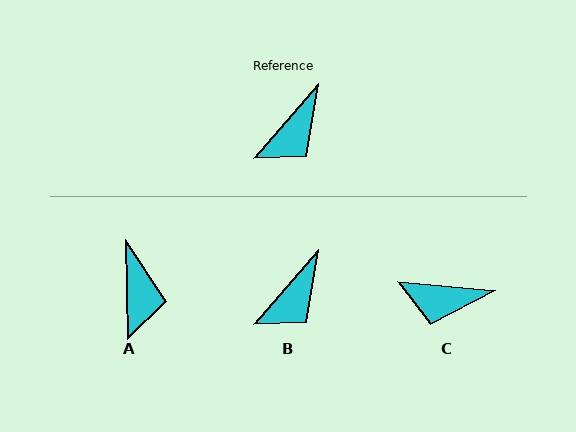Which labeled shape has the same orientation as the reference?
B.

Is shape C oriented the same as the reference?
No, it is off by about 54 degrees.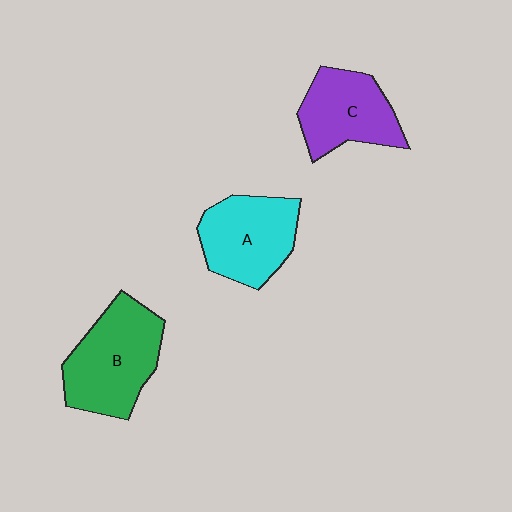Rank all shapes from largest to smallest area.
From largest to smallest: B (green), A (cyan), C (purple).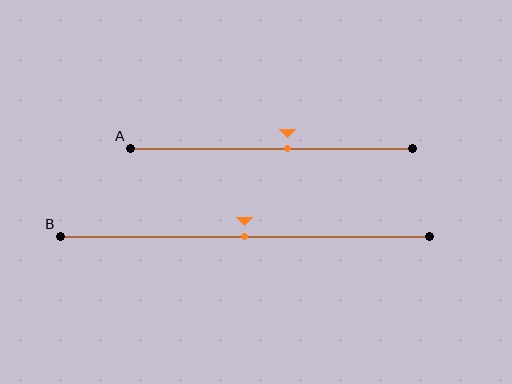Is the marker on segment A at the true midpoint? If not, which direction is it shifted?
No, the marker on segment A is shifted to the right by about 6% of the segment length.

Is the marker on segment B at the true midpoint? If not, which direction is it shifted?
Yes, the marker on segment B is at the true midpoint.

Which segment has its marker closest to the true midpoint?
Segment B has its marker closest to the true midpoint.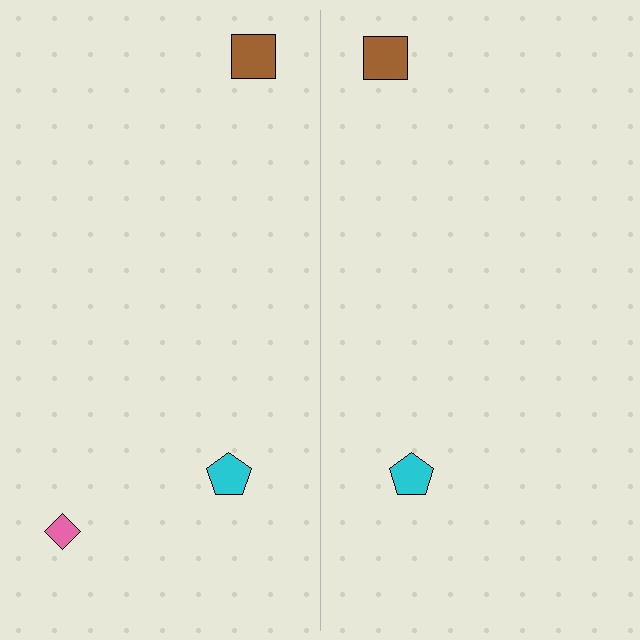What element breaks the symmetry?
A pink diamond is missing from the right side.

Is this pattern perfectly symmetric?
No, the pattern is not perfectly symmetric. A pink diamond is missing from the right side.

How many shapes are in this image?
There are 5 shapes in this image.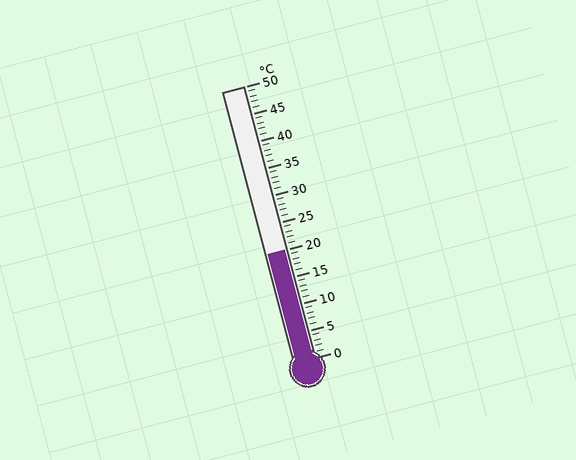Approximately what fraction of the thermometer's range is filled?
The thermometer is filled to approximately 40% of its range.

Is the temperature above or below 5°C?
The temperature is above 5°C.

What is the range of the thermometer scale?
The thermometer scale ranges from 0°C to 50°C.